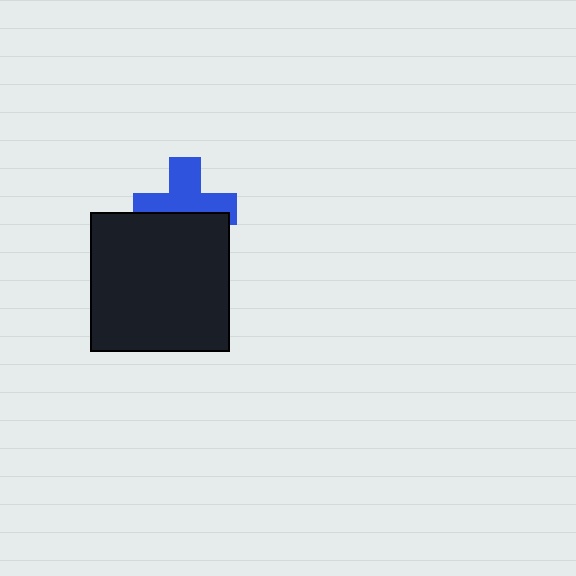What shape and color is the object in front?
The object in front is a black square.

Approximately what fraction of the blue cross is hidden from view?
Roughly 44% of the blue cross is hidden behind the black square.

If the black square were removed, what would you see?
You would see the complete blue cross.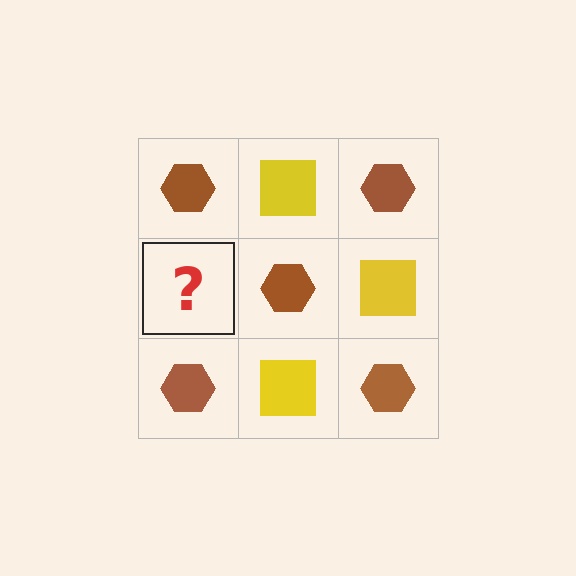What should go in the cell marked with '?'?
The missing cell should contain a yellow square.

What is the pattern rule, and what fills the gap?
The rule is that it alternates brown hexagon and yellow square in a checkerboard pattern. The gap should be filled with a yellow square.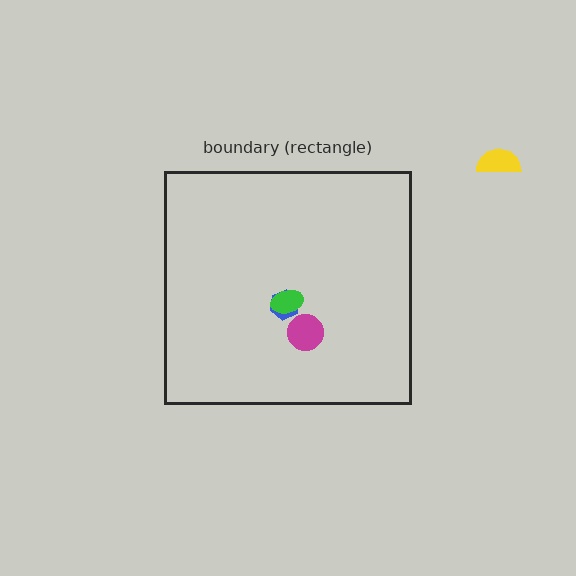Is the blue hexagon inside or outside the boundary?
Inside.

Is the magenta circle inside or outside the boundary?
Inside.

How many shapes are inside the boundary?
3 inside, 1 outside.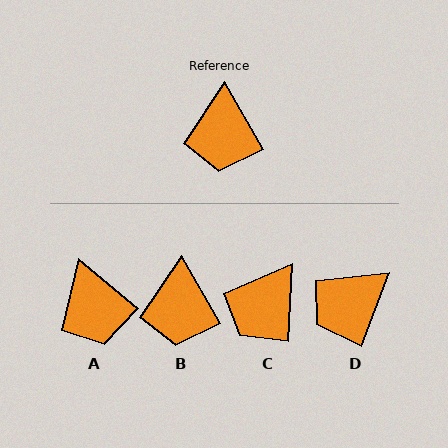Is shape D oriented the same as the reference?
No, it is off by about 51 degrees.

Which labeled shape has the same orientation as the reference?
B.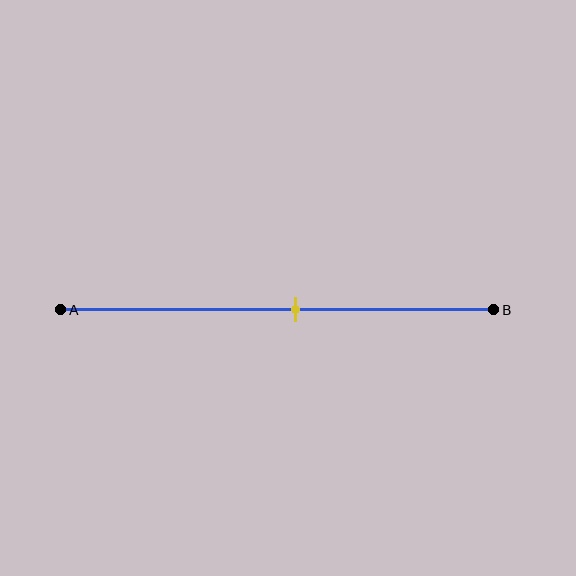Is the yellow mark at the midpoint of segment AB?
No, the mark is at about 55% from A, not at the 50% midpoint.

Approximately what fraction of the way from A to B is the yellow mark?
The yellow mark is approximately 55% of the way from A to B.